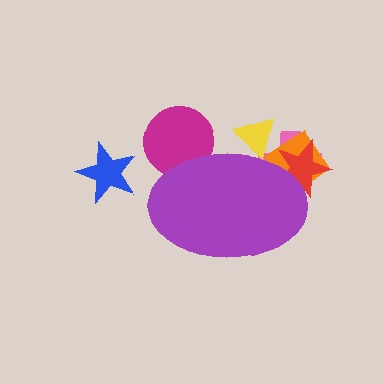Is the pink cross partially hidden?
Yes, the pink cross is partially hidden behind the purple ellipse.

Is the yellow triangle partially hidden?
Yes, the yellow triangle is partially hidden behind the purple ellipse.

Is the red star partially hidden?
Yes, the red star is partially hidden behind the purple ellipse.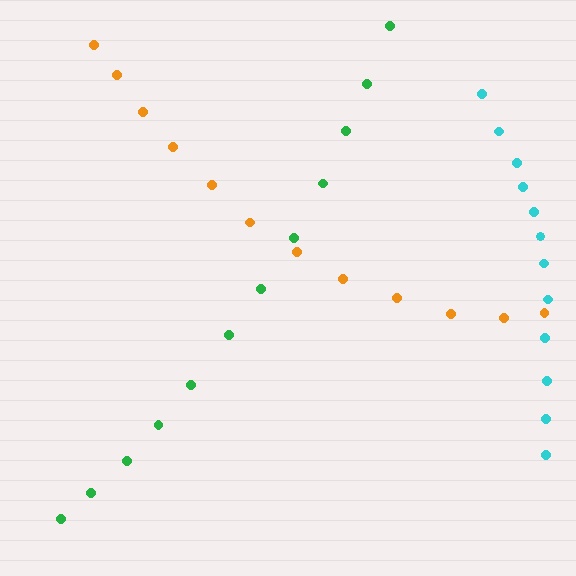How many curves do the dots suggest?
There are 3 distinct paths.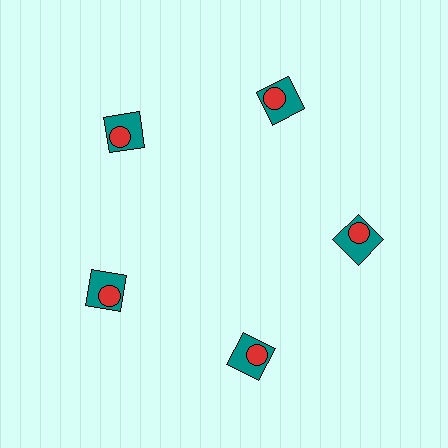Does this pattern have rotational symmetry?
Yes, this pattern has 5-fold rotational symmetry. It looks the same after rotating 72 degrees around the center.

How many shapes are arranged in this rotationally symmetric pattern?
There are 10 shapes, arranged in 5 groups of 2.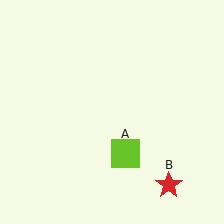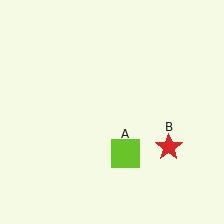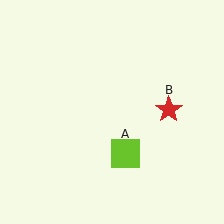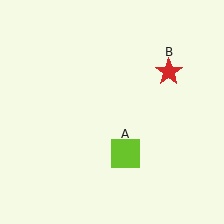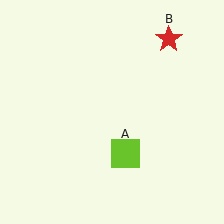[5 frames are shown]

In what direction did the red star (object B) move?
The red star (object B) moved up.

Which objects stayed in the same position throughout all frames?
Lime square (object A) remained stationary.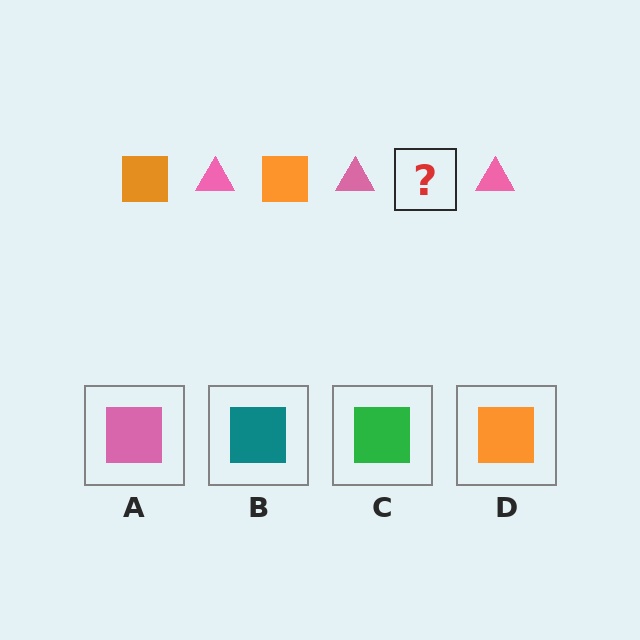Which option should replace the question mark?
Option D.